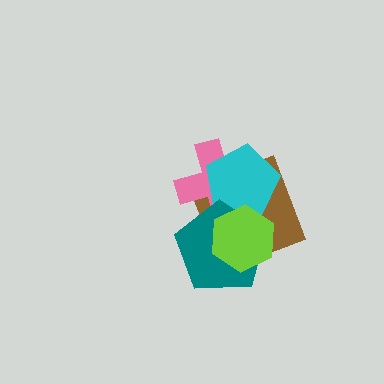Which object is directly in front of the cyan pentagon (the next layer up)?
The teal pentagon is directly in front of the cyan pentagon.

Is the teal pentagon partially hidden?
Yes, it is partially covered by another shape.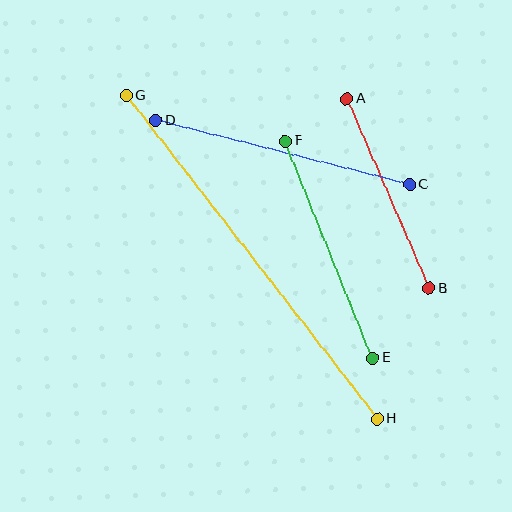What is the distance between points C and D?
The distance is approximately 262 pixels.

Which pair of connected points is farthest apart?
Points G and H are farthest apart.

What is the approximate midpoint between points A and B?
The midpoint is at approximately (388, 193) pixels.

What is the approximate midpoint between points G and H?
The midpoint is at approximately (252, 257) pixels.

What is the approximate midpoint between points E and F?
The midpoint is at approximately (329, 249) pixels.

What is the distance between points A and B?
The distance is approximately 207 pixels.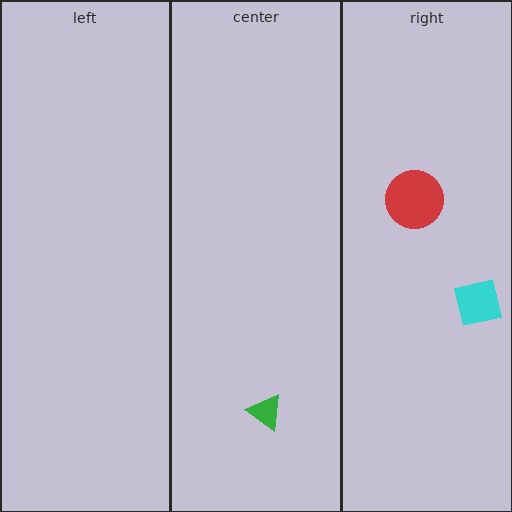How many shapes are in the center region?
1.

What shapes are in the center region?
The green triangle.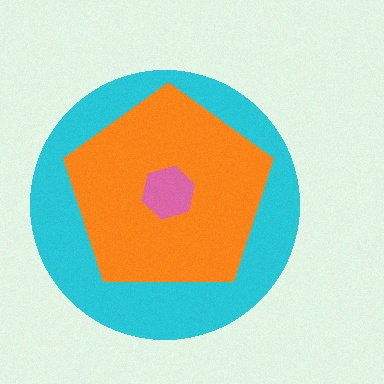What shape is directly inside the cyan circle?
The orange pentagon.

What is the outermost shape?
The cyan circle.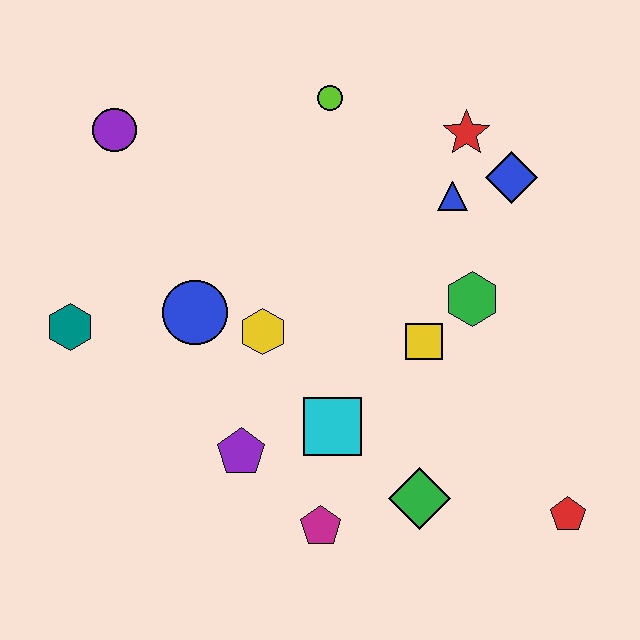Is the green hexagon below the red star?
Yes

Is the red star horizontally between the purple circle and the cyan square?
No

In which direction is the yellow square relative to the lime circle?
The yellow square is below the lime circle.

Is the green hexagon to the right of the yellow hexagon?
Yes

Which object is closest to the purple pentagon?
The cyan square is closest to the purple pentagon.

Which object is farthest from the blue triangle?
The teal hexagon is farthest from the blue triangle.